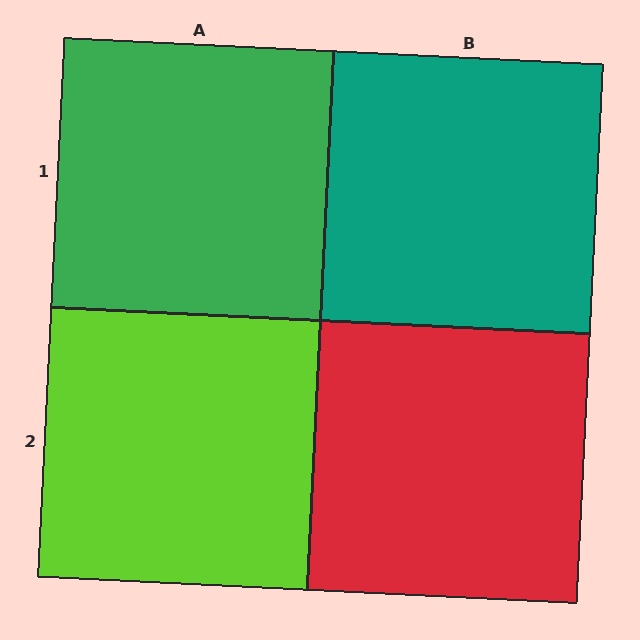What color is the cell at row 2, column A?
Lime.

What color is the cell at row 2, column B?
Red.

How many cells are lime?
1 cell is lime.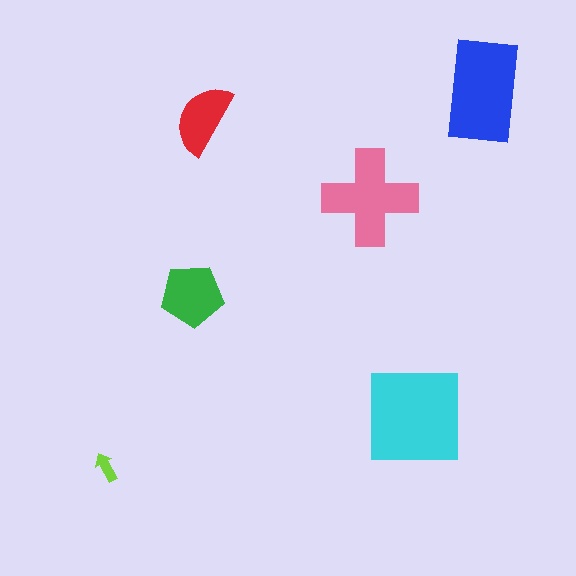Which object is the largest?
The cyan square.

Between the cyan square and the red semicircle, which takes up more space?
The cyan square.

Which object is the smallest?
The lime arrow.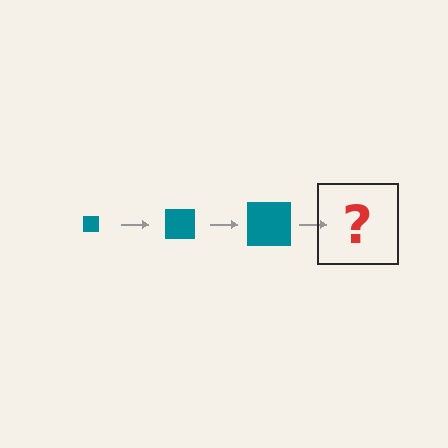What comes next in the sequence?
The next element should be a teal square, larger than the previous one.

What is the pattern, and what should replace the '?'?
The pattern is that the square gets progressively larger each step. The '?' should be a teal square, larger than the previous one.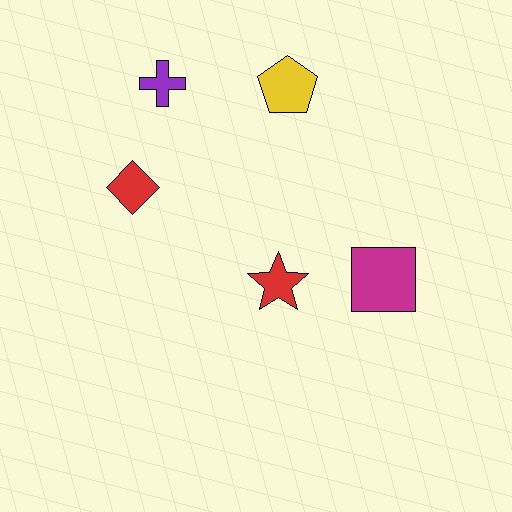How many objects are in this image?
There are 5 objects.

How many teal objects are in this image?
There are no teal objects.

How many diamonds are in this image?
There is 1 diamond.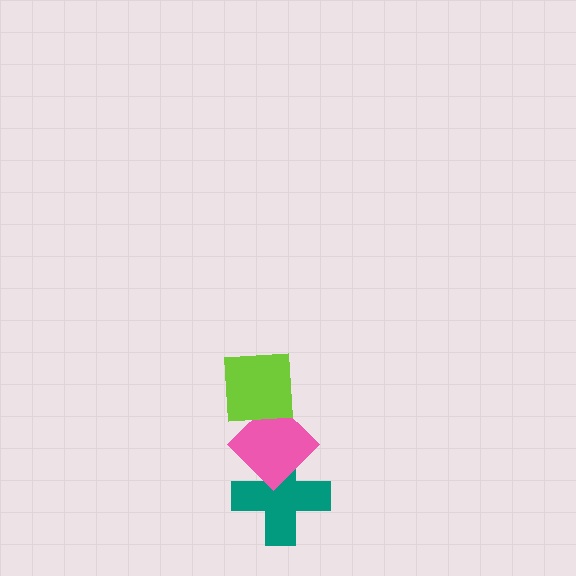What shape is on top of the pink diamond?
The lime square is on top of the pink diamond.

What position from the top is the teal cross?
The teal cross is 3rd from the top.